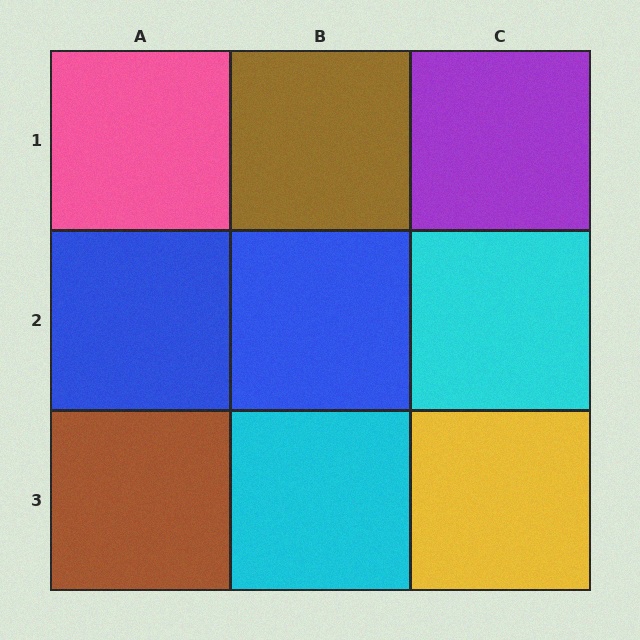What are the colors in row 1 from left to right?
Pink, brown, purple.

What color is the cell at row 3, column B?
Cyan.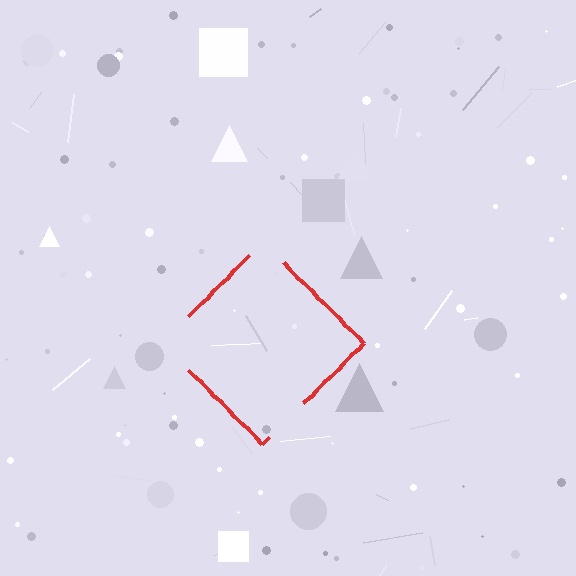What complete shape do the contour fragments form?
The contour fragments form a diamond.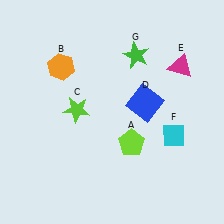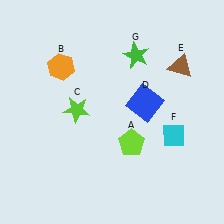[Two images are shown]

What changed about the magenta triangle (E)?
In Image 1, E is magenta. In Image 2, it changed to brown.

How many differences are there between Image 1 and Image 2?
There is 1 difference between the two images.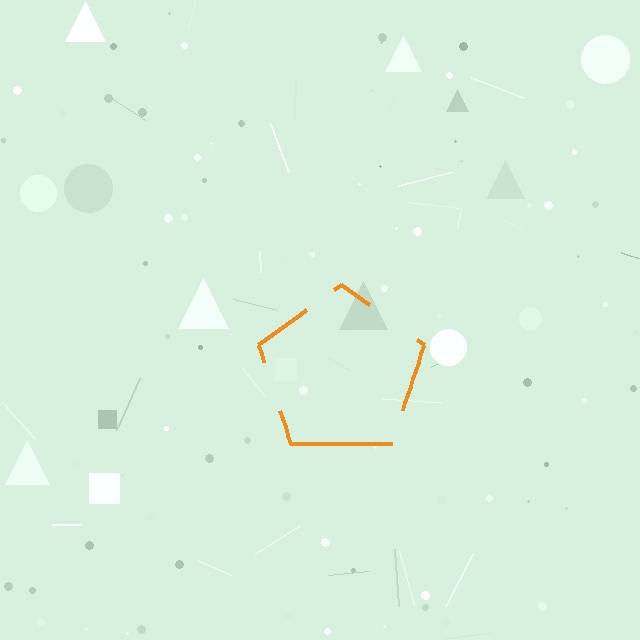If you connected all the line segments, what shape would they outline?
They would outline a pentagon.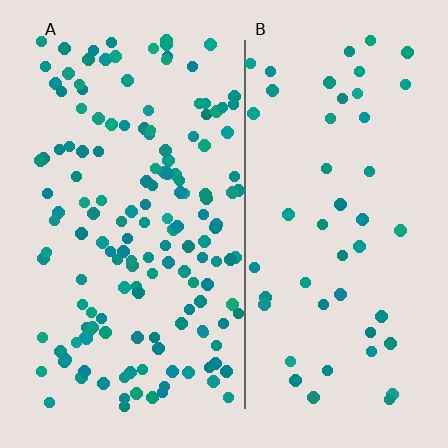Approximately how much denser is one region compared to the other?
Approximately 3.1× — region A over region B.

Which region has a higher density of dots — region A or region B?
A (the left).